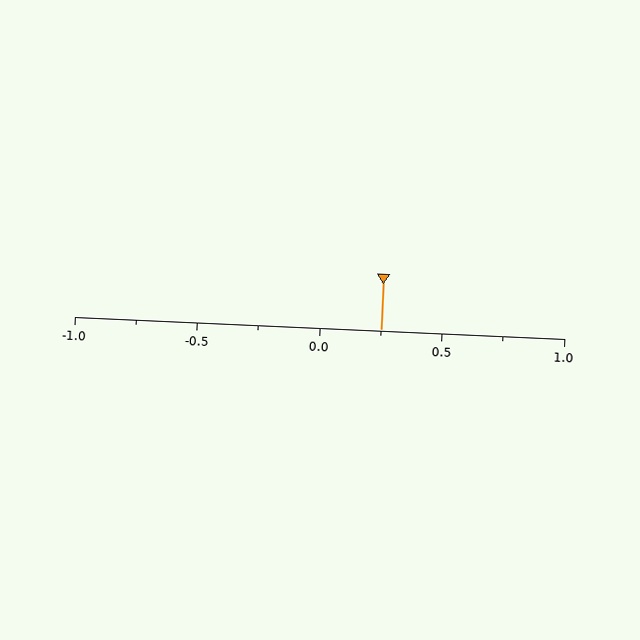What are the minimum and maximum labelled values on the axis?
The axis runs from -1.0 to 1.0.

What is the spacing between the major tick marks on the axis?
The major ticks are spaced 0.5 apart.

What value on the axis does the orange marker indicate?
The marker indicates approximately 0.25.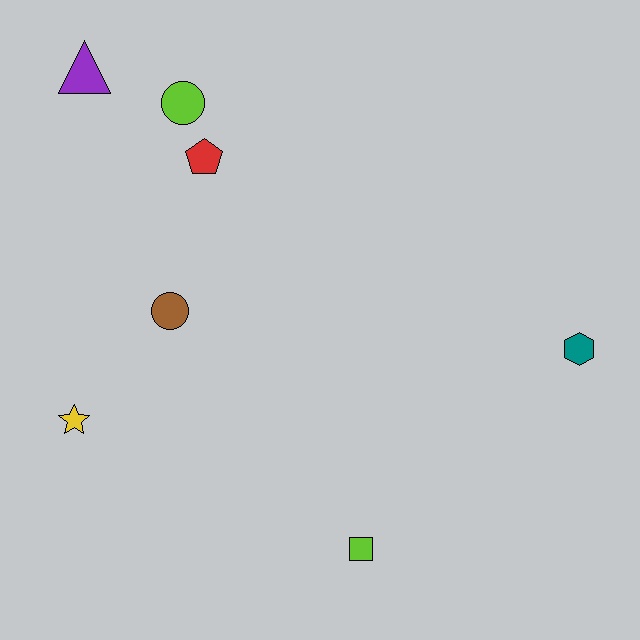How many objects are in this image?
There are 7 objects.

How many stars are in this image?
There is 1 star.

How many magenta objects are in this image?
There are no magenta objects.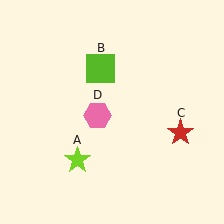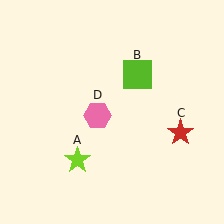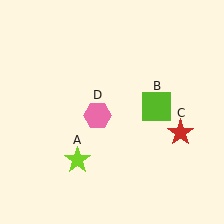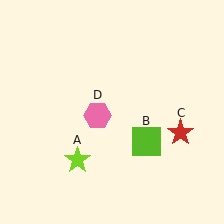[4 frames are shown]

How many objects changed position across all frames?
1 object changed position: lime square (object B).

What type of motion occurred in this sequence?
The lime square (object B) rotated clockwise around the center of the scene.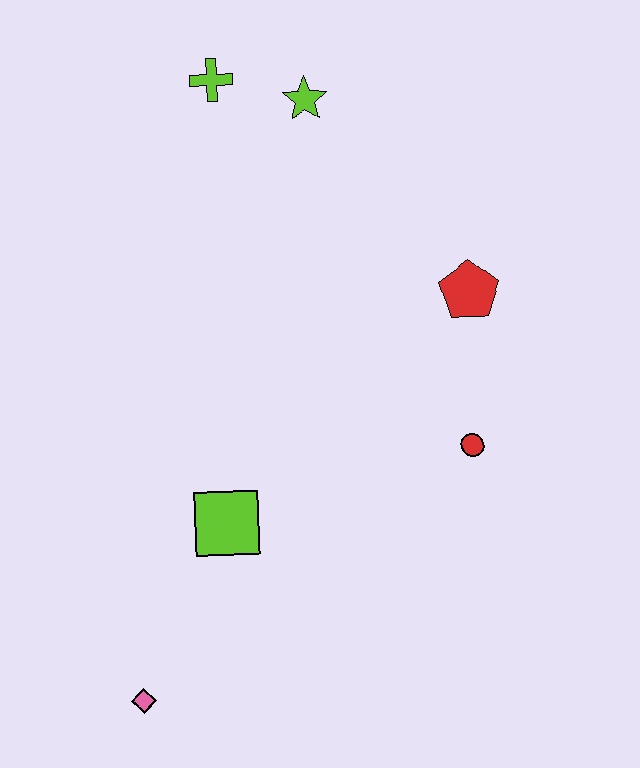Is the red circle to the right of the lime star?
Yes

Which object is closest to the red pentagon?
The red circle is closest to the red pentagon.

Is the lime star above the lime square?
Yes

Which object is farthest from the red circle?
The lime cross is farthest from the red circle.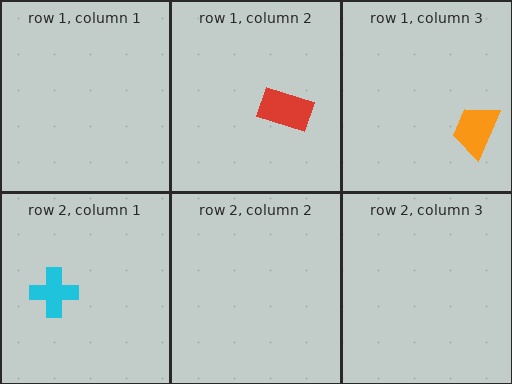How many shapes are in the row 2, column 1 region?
1.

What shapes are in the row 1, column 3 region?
The orange trapezoid.